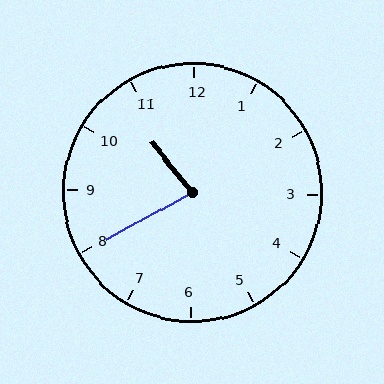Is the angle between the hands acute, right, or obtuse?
It is acute.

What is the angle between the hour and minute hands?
Approximately 80 degrees.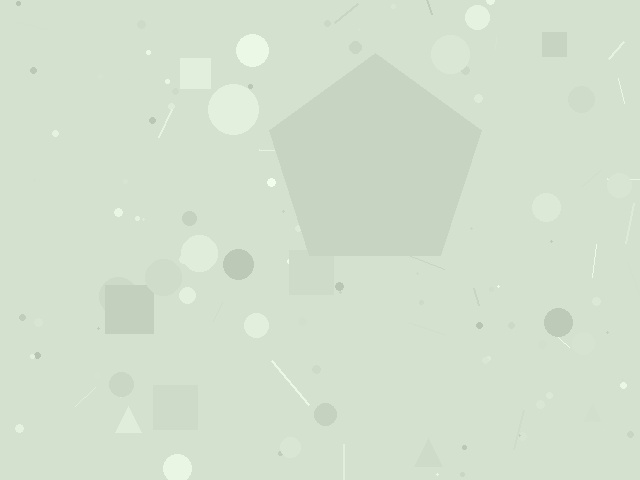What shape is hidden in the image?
A pentagon is hidden in the image.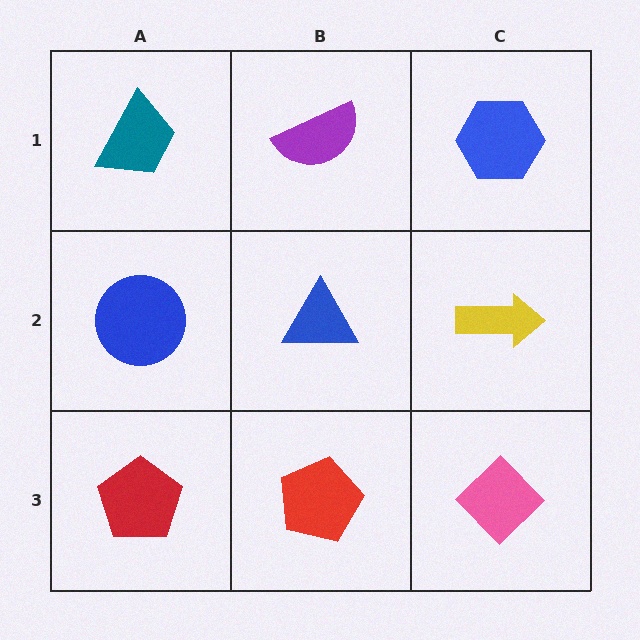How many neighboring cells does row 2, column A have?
3.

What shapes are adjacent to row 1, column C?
A yellow arrow (row 2, column C), a purple semicircle (row 1, column B).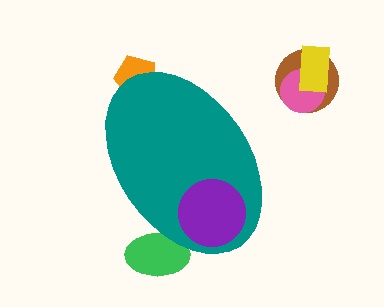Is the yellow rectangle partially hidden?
No, the yellow rectangle is fully visible.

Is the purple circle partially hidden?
No, the purple circle is fully visible.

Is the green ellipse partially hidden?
Yes, the green ellipse is partially hidden behind the teal ellipse.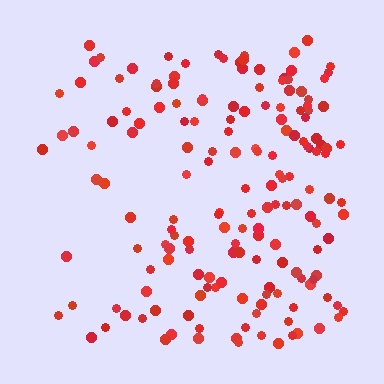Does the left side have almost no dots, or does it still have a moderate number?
Still a moderate number, just noticeably fewer than the right.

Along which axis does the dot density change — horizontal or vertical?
Horizontal.